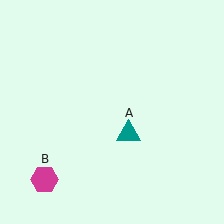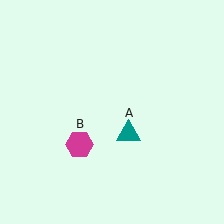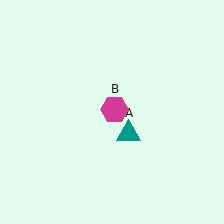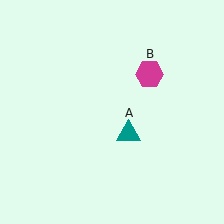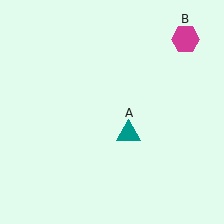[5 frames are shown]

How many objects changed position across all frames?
1 object changed position: magenta hexagon (object B).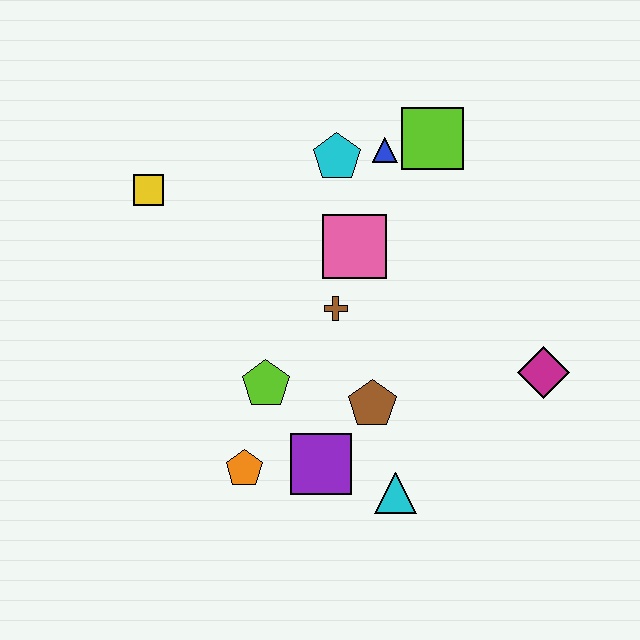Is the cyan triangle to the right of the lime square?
No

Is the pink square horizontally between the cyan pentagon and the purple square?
No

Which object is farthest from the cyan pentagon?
The cyan triangle is farthest from the cyan pentagon.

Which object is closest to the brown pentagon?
The purple square is closest to the brown pentagon.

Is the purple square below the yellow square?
Yes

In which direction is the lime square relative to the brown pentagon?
The lime square is above the brown pentagon.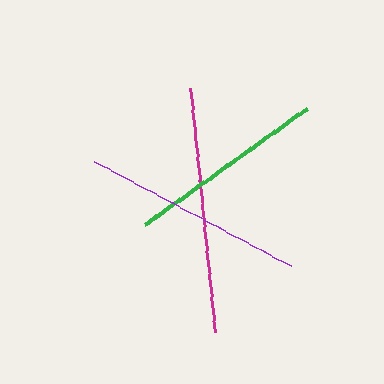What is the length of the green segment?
The green segment is approximately 200 pixels long.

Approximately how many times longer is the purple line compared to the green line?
The purple line is approximately 1.1 times the length of the green line.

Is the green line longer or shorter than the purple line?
The purple line is longer than the green line.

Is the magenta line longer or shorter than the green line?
The magenta line is longer than the green line.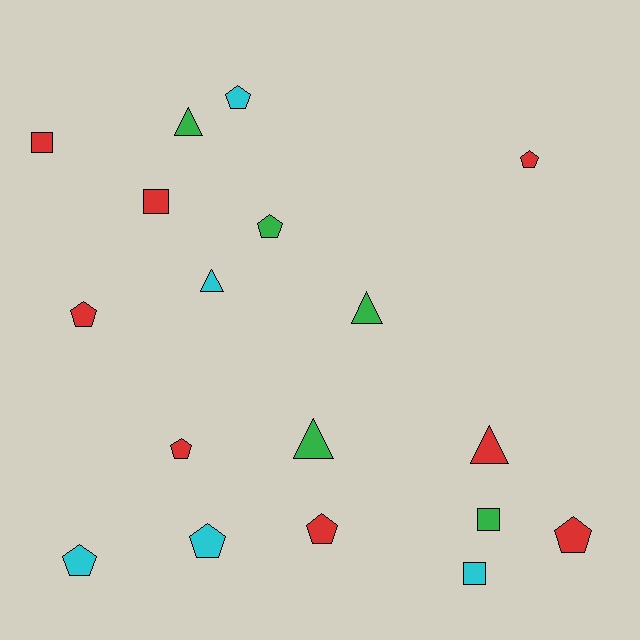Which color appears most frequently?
Red, with 8 objects.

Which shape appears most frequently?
Pentagon, with 9 objects.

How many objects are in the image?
There are 18 objects.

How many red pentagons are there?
There are 5 red pentagons.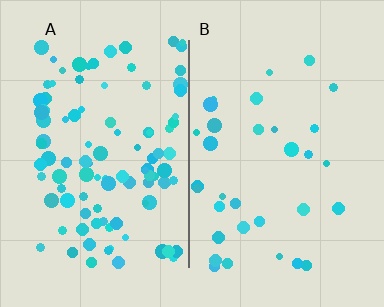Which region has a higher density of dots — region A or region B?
A (the left).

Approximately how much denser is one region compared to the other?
Approximately 3.0× — region A over region B.